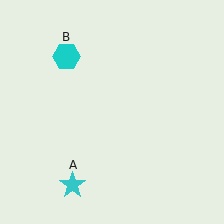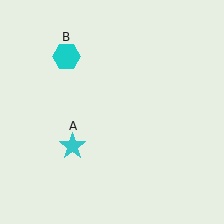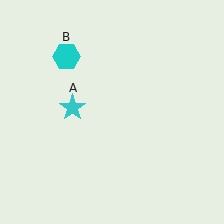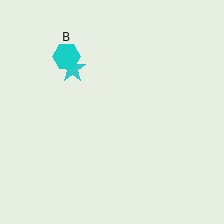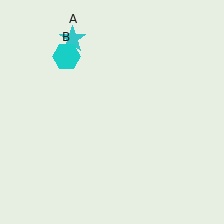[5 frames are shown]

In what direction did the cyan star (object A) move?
The cyan star (object A) moved up.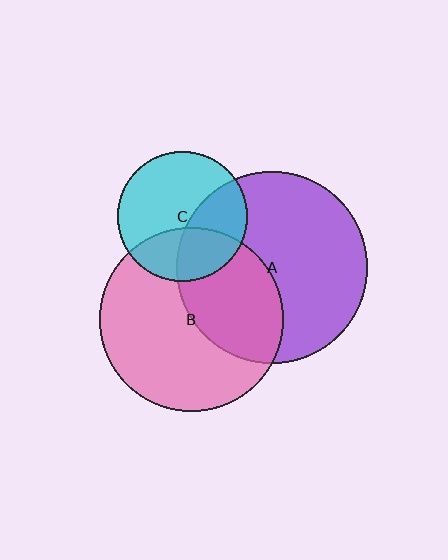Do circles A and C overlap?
Yes.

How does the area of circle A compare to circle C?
Approximately 2.2 times.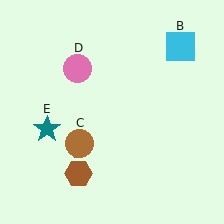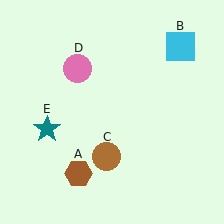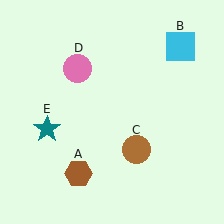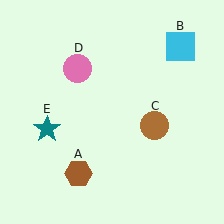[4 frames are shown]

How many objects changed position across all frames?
1 object changed position: brown circle (object C).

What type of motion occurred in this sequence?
The brown circle (object C) rotated counterclockwise around the center of the scene.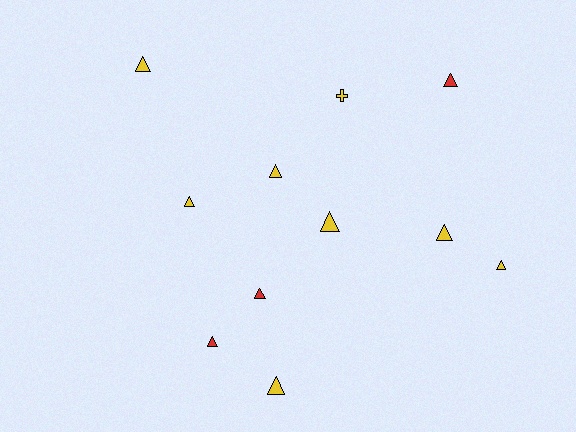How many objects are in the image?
There are 11 objects.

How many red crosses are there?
There are no red crosses.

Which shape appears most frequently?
Triangle, with 10 objects.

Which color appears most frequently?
Yellow, with 8 objects.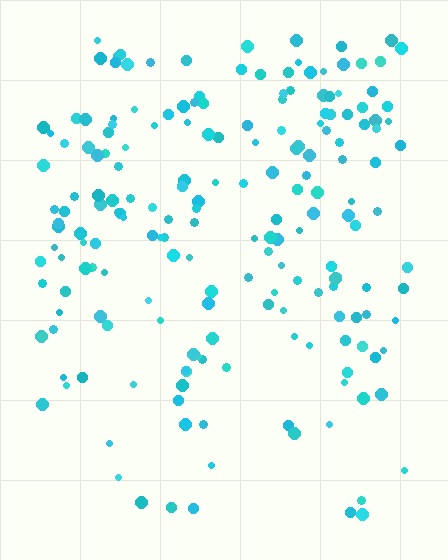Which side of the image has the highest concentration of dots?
The top.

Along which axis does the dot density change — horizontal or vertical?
Vertical.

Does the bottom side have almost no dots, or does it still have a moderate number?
Still a moderate number, just noticeably fewer than the top.